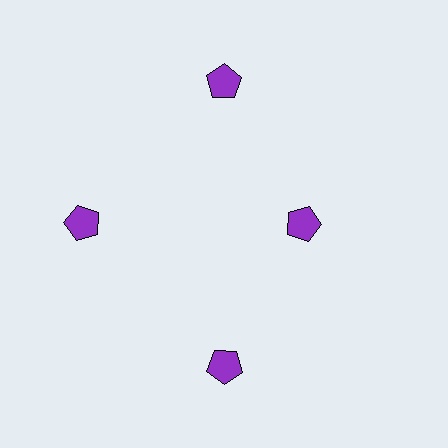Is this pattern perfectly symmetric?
No. The 4 purple pentagons are arranged in a ring, but one element near the 3 o'clock position is pulled inward toward the center, breaking the 4-fold rotational symmetry.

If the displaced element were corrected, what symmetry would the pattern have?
It would have 4-fold rotational symmetry — the pattern would map onto itself every 90 degrees.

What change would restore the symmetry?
The symmetry would be restored by moving it outward, back onto the ring so that all 4 pentagons sit at equal angles and equal distance from the center.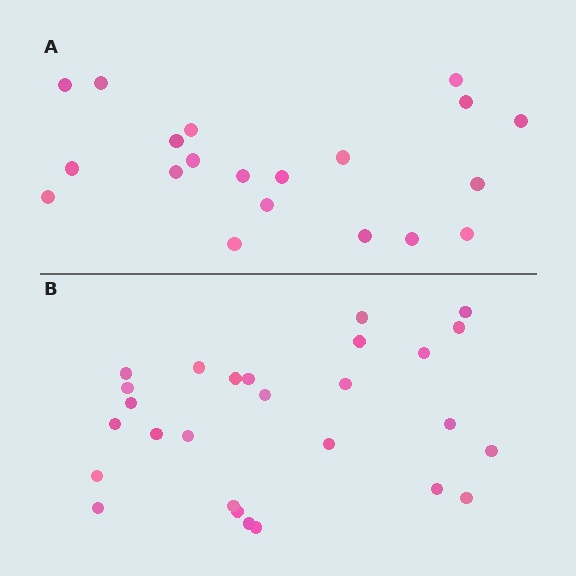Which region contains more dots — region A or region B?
Region B (the bottom region) has more dots.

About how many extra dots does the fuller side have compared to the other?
Region B has roughly 8 or so more dots than region A.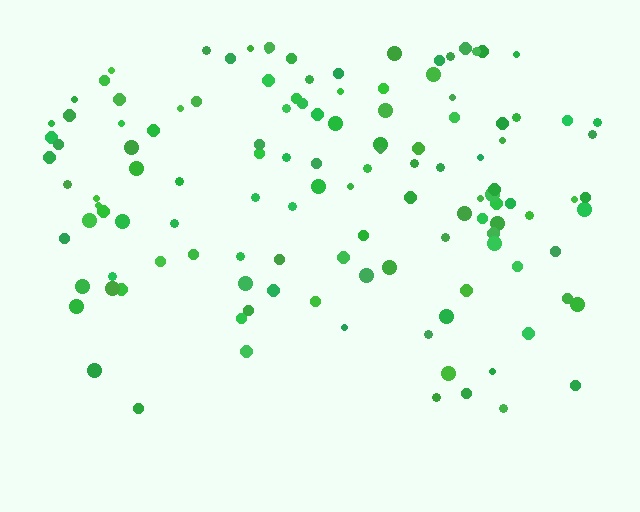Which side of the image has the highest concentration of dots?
The top.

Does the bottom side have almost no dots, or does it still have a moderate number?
Still a moderate number, just noticeably fewer than the top.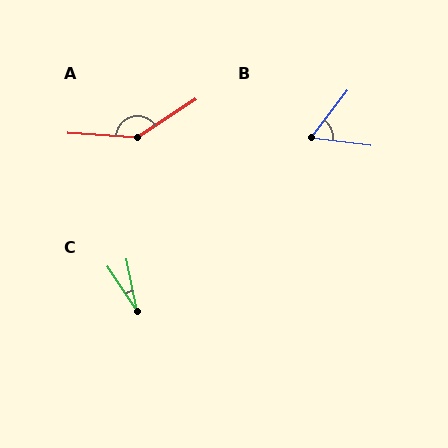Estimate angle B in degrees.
Approximately 60 degrees.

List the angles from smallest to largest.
C (23°), B (60°), A (143°).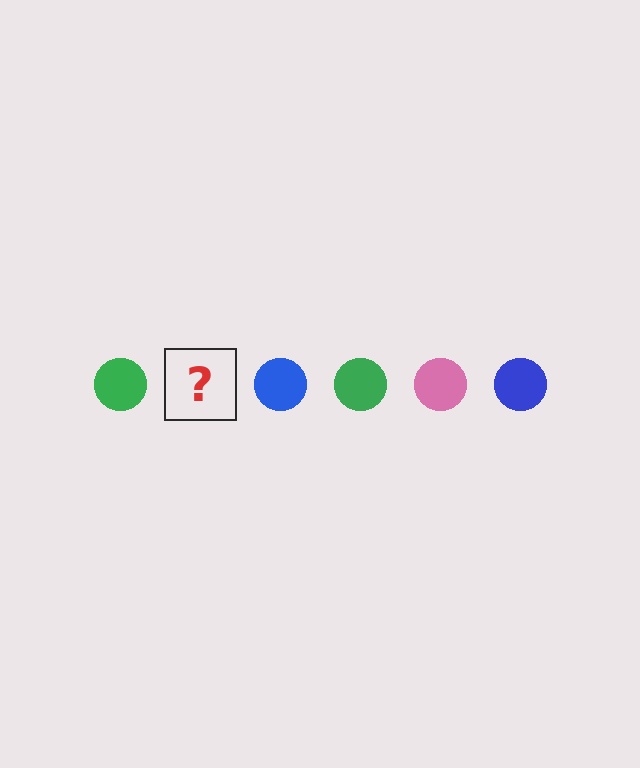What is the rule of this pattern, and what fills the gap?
The rule is that the pattern cycles through green, pink, blue circles. The gap should be filled with a pink circle.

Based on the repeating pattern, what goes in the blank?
The blank should be a pink circle.